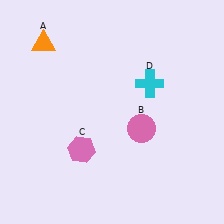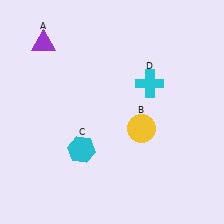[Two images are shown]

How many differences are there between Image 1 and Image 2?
There are 3 differences between the two images.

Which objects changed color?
A changed from orange to purple. B changed from pink to yellow. C changed from pink to cyan.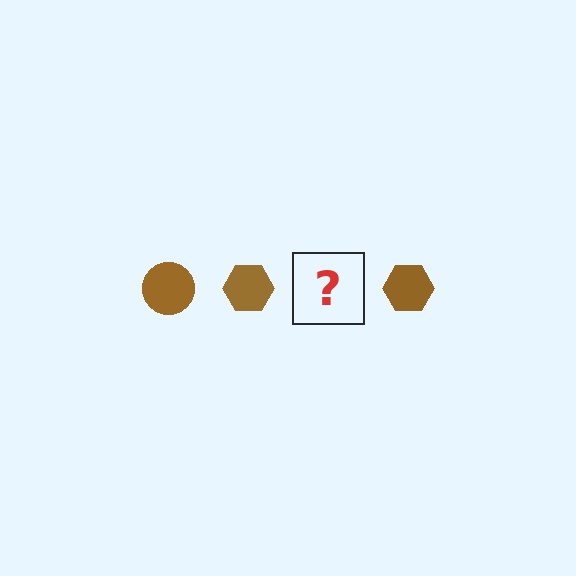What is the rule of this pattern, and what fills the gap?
The rule is that the pattern cycles through circle, hexagon shapes in brown. The gap should be filled with a brown circle.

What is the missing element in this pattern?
The missing element is a brown circle.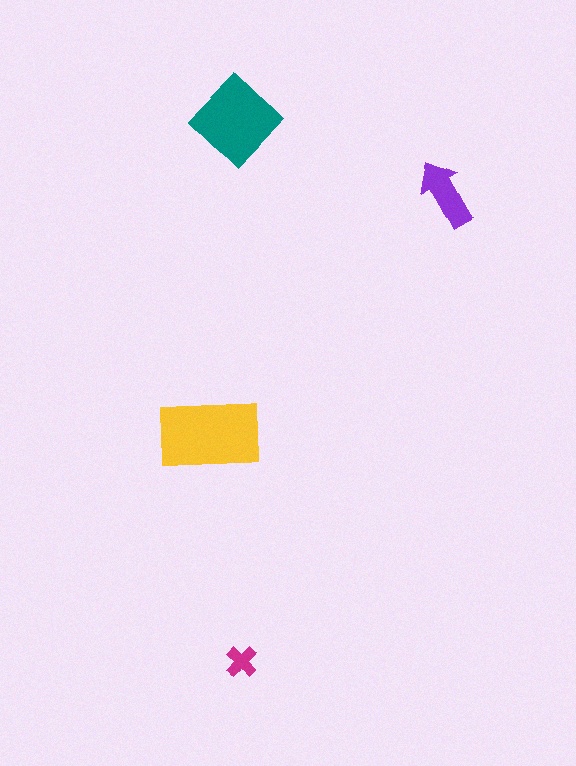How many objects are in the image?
There are 4 objects in the image.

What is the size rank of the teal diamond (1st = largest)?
2nd.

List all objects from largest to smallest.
The yellow rectangle, the teal diamond, the purple arrow, the magenta cross.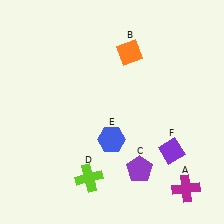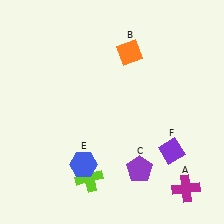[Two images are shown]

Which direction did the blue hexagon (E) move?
The blue hexagon (E) moved left.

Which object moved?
The blue hexagon (E) moved left.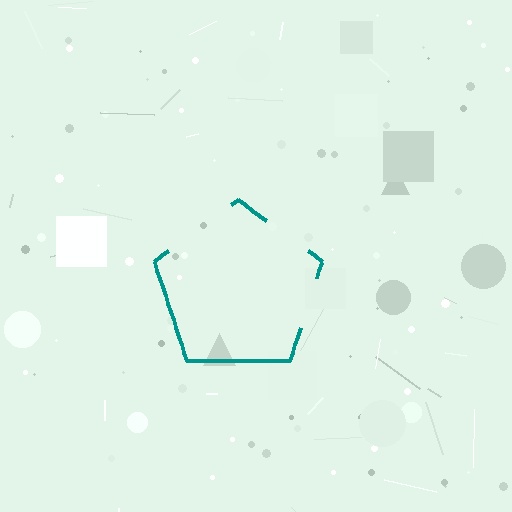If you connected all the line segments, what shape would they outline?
They would outline a pentagon.